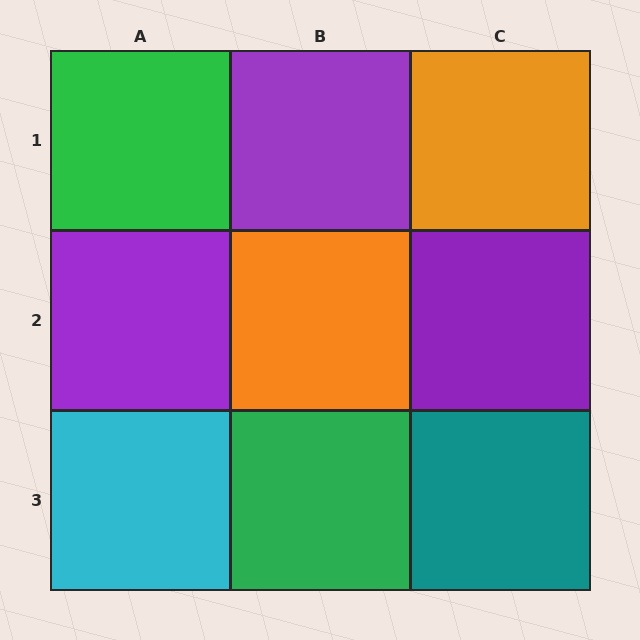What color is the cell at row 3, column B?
Green.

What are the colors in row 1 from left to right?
Green, purple, orange.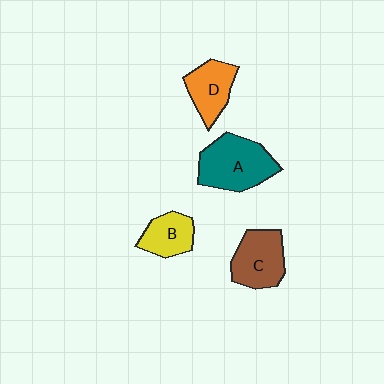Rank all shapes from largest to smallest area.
From largest to smallest: A (teal), C (brown), D (orange), B (yellow).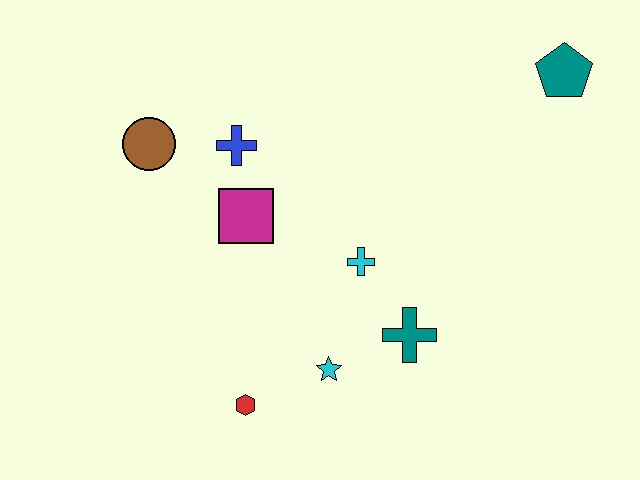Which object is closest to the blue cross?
The magenta square is closest to the blue cross.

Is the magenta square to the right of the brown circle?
Yes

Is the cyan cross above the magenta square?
No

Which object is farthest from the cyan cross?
The teal pentagon is farthest from the cyan cross.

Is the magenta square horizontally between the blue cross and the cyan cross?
Yes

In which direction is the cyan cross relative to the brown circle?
The cyan cross is to the right of the brown circle.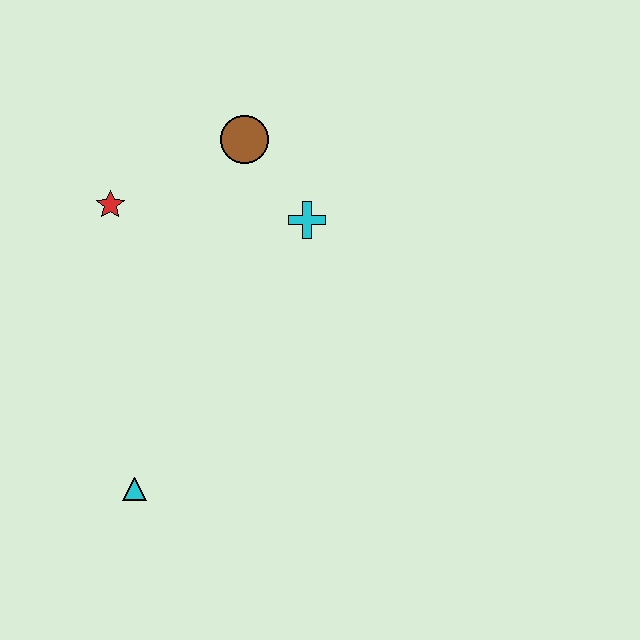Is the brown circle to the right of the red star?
Yes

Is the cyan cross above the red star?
No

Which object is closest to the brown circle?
The cyan cross is closest to the brown circle.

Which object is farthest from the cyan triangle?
The brown circle is farthest from the cyan triangle.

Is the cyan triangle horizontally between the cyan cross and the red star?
Yes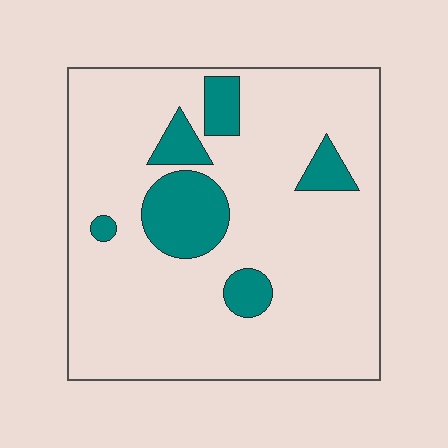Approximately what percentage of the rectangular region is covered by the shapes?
Approximately 15%.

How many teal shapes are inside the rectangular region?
6.